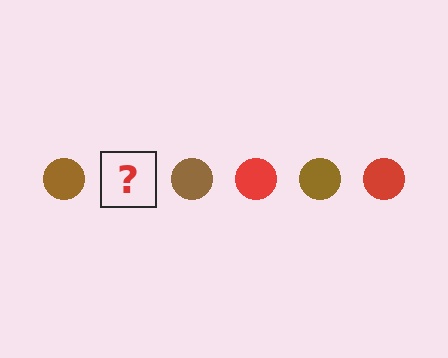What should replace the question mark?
The question mark should be replaced with a red circle.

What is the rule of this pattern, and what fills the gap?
The rule is that the pattern cycles through brown, red circles. The gap should be filled with a red circle.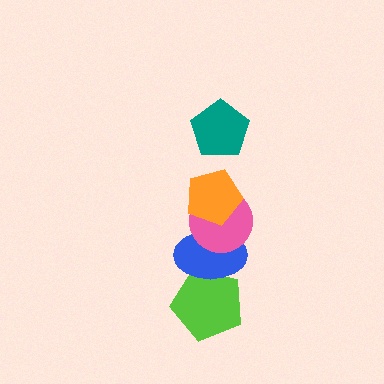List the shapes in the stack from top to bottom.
From top to bottom: the teal pentagon, the orange pentagon, the pink circle, the blue ellipse, the lime pentagon.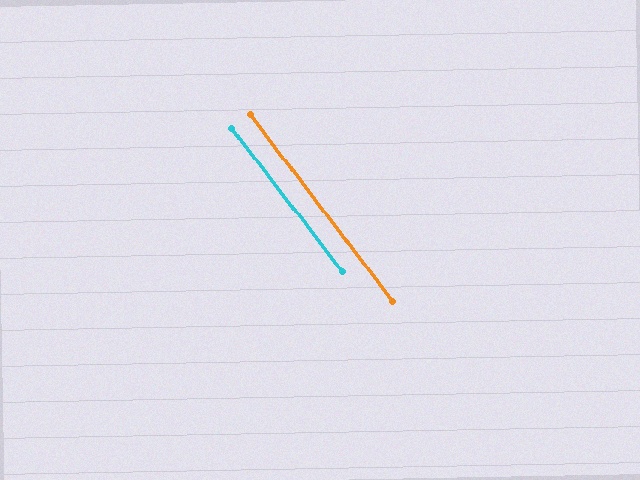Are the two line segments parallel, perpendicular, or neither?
Parallel — their directions differ by only 0.4°.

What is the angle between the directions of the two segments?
Approximately 0 degrees.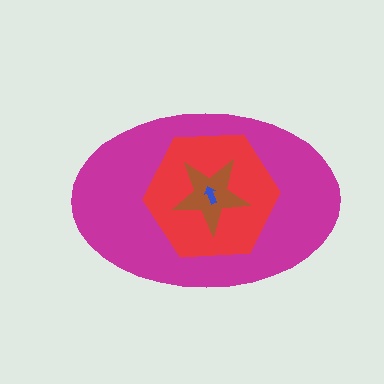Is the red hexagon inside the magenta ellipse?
Yes.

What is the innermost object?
The blue arrow.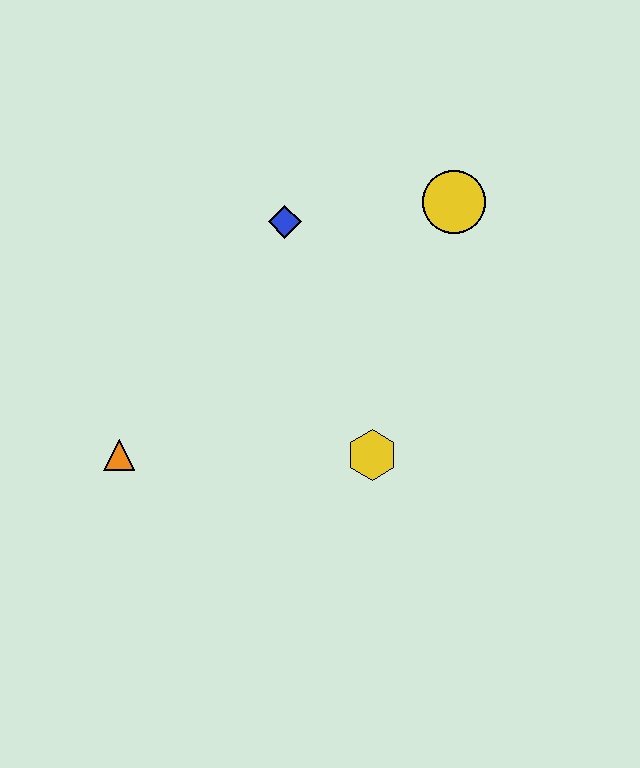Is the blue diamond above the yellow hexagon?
Yes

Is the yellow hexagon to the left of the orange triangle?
No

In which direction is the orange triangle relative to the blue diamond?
The orange triangle is below the blue diamond.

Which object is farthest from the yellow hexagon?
The yellow circle is farthest from the yellow hexagon.